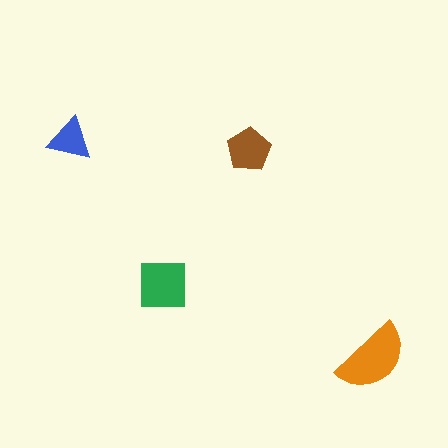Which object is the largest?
The orange semicircle.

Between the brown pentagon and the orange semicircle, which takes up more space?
The orange semicircle.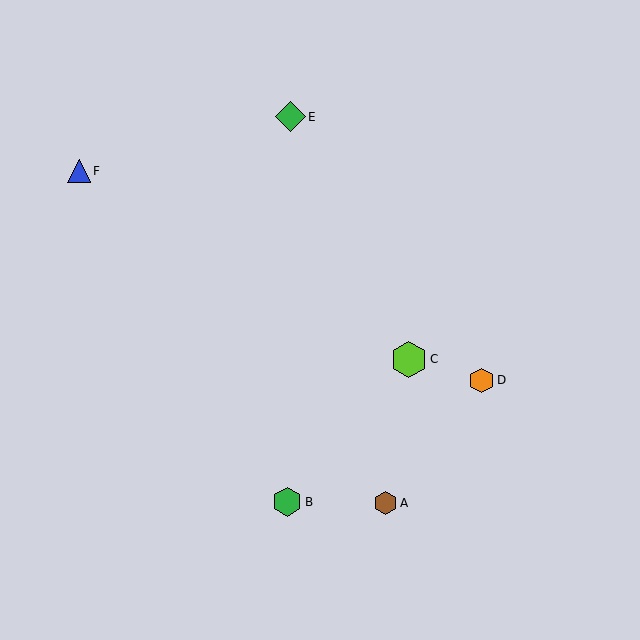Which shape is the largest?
The lime hexagon (labeled C) is the largest.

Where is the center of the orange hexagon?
The center of the orange hexagon is at (481, 380).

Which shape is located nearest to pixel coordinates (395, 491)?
The brown hexagon (labeled A) at (386, 503) is nearest to that location.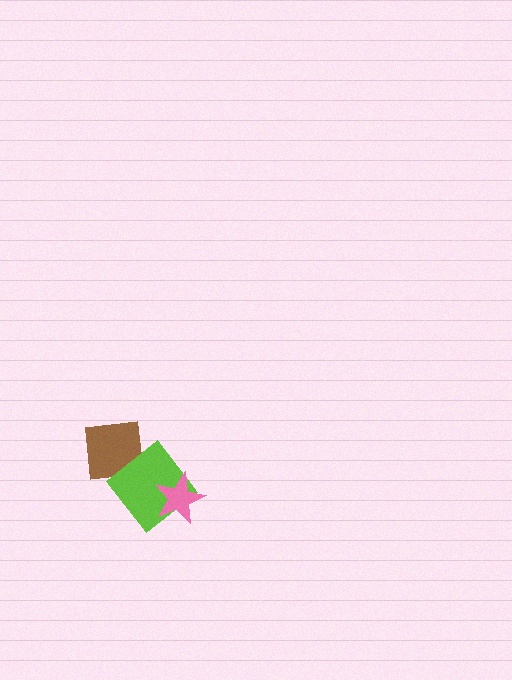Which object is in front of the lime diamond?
The pink star is in front of the lime diamond.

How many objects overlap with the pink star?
1 object overlaps with the pink star.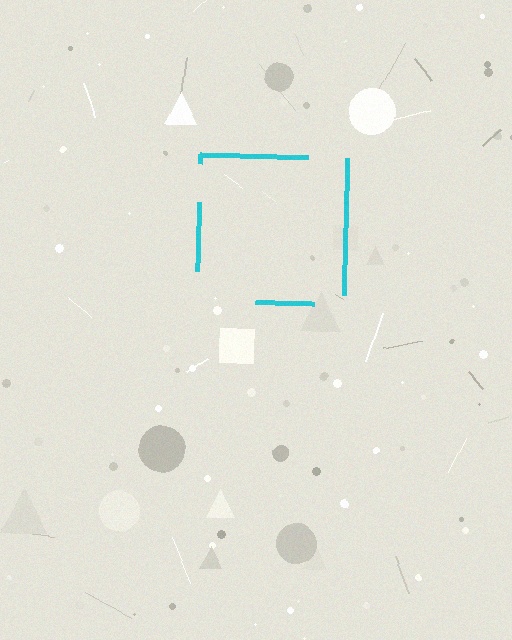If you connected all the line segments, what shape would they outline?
They would outline a square.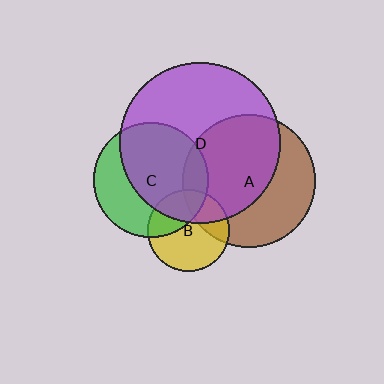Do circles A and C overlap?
Yes.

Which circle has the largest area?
Circle D (purple).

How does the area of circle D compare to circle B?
Approximately 3.9 times.